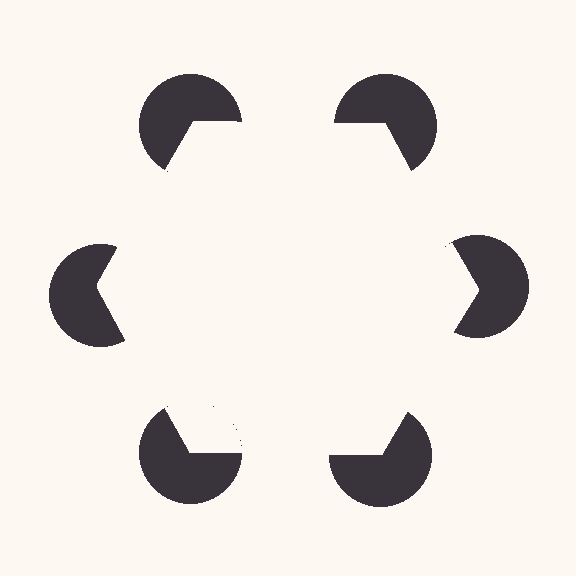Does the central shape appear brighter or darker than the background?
It typically appears slightly brighter than the background, even though no actual brightness change is drawn.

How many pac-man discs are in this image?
There are 6 — one at each vertex of the illusory hexagon.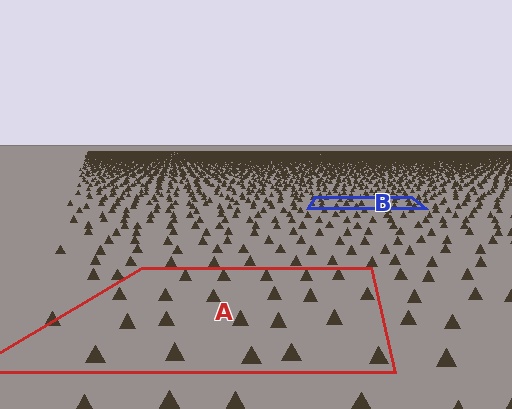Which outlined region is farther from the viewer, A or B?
Region B is farther from the viewer — the texture elements inside it appear smaller and more densely packed.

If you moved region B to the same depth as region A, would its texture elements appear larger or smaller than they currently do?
They would appear larger. At a closer depth, the same texture elements are projected at a bigger on-screen size.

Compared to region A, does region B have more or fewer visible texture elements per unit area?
Region B has more texture elements per unit area — they are packed more densely because it is farther away.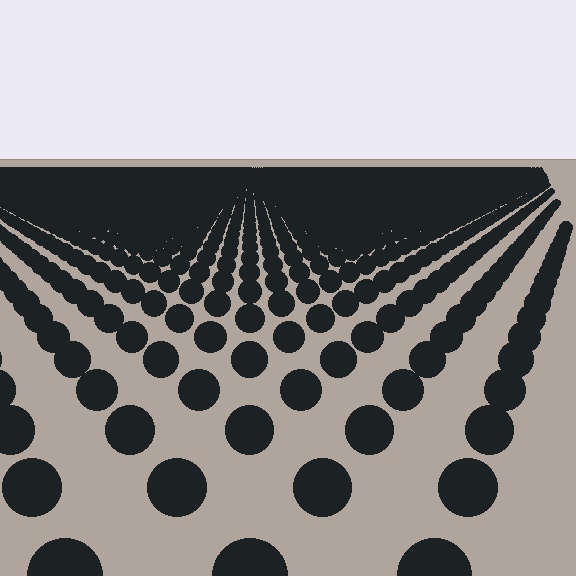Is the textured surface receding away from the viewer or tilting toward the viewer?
The surface is receding away from the viewer. Texture elements get smaller and denser toward the top.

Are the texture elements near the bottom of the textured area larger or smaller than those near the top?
Larger. Near the bottom, elements are closer to the viewer and appear at a bigger on-screen size.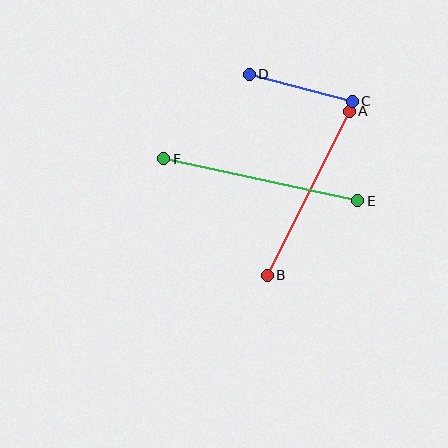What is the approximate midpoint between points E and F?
The midpoint is at approximately (261, 180) pixels.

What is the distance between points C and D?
The distance is approximately 106 pixels.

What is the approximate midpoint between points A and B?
The midpoint is at approximately (308, 193) pixels.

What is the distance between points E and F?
The distance is approximately 199 pixels.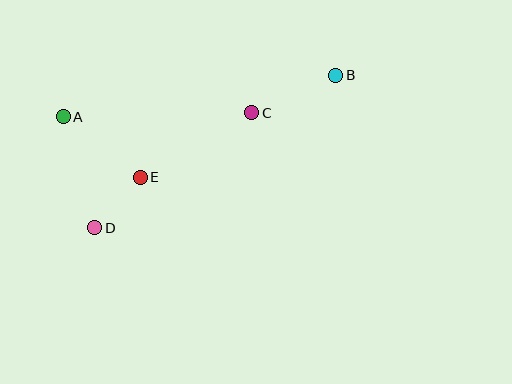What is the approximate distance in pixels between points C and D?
The distance between C and D is approximately 194 pixels.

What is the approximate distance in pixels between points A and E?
The distance between A and E is approximately 98 pixels.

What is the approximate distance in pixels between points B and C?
The distance between B and C is approximately 92 pixels.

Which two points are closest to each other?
Points D and E are closest to each other.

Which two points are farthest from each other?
Points B and D are farthest from each other.